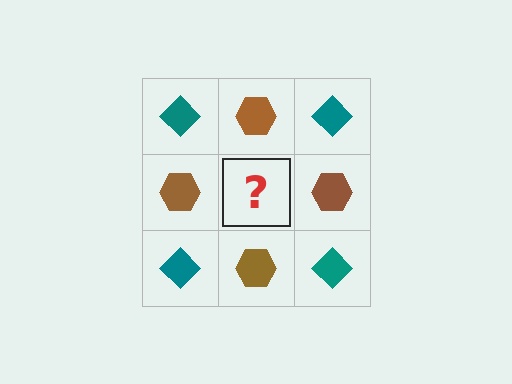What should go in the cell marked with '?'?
The missing cell should contain a teal diamond.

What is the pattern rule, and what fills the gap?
The rule is that it alternates teal diamond and brown hexagon in a checkerboard pattern. The gap should be filled with a teal diamond.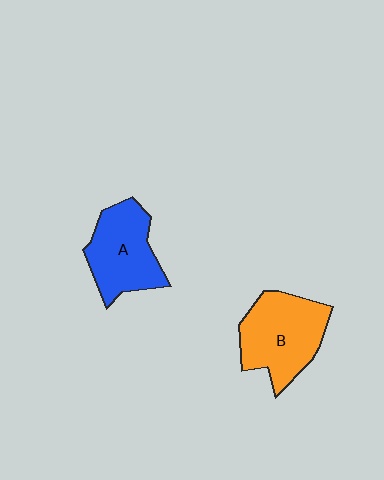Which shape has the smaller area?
Shape A (blue).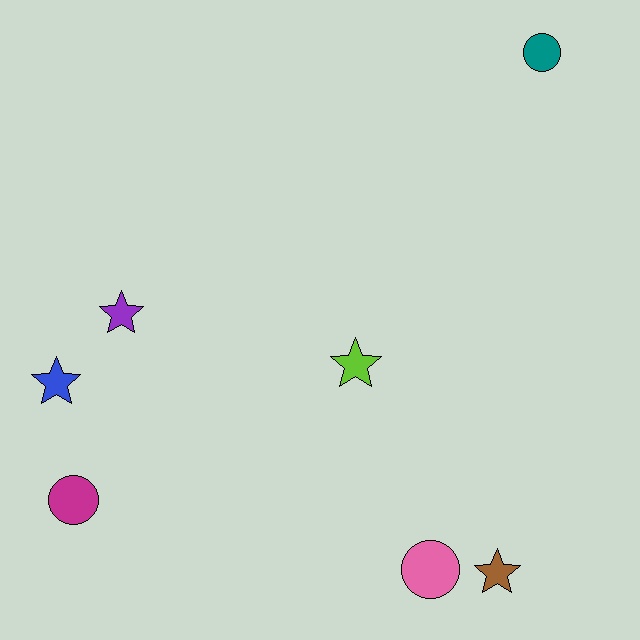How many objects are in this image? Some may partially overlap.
There are 7 objects.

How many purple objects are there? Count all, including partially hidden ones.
There is 1 purple object.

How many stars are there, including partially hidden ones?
There are 4 stars.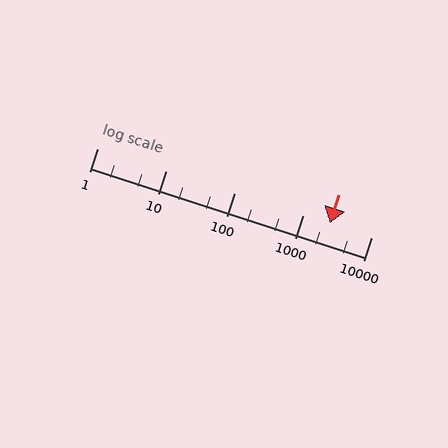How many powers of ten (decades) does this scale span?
The scale spans 4 decades, from 1 to 10000.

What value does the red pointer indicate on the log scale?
The pointer indicates approximately 2500.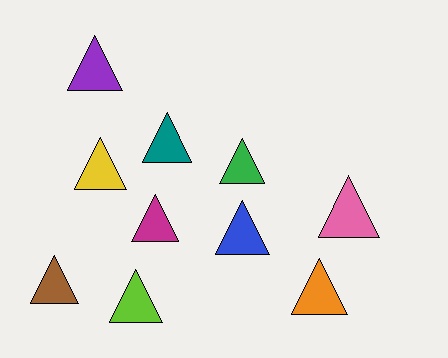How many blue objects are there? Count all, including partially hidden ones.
There is 1 blue object.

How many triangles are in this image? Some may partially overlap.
There are 10 triangles.